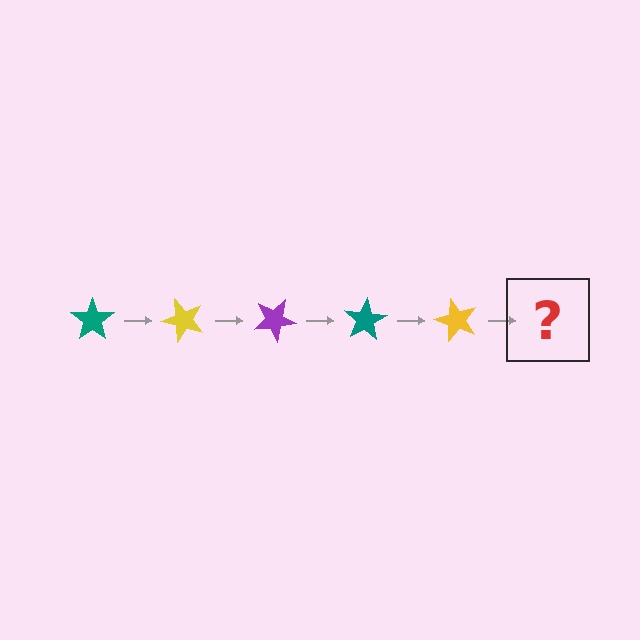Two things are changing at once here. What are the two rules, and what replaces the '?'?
The two rules are that it rotates 50 degrees each step and the color cycles through teal, yellow, and purple. The '?' should be a purple star, rotated 250 degrees from the start.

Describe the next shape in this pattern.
It should be a purple star, rotated 250 degrees from the start.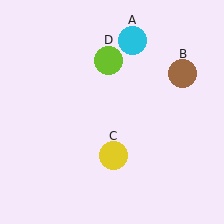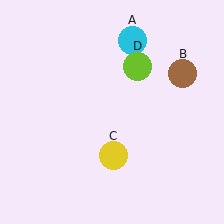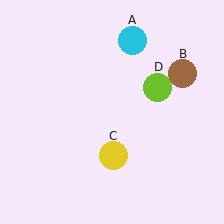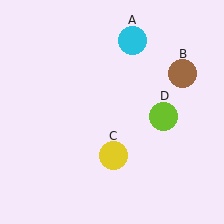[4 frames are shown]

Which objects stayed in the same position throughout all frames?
Cyan circle (object A) and brown circle (object B) and yellow circle (object C) remained stationary.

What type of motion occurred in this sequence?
The lime circle (object D) rotated clockwise around the center of the scene.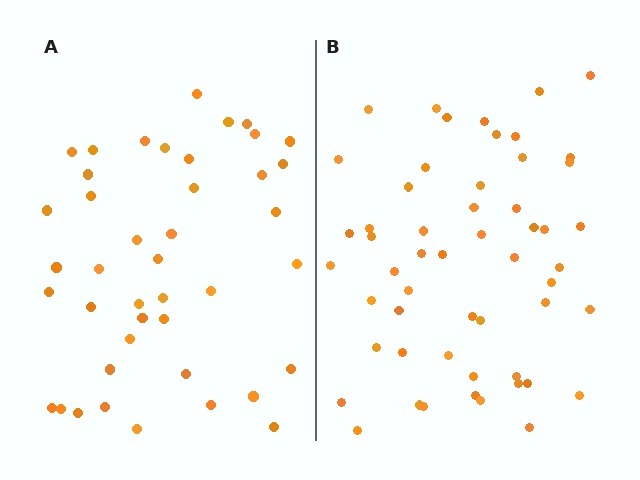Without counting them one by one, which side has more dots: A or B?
Region B (the right region) has more dots.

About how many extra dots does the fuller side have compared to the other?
Region B has roughly 12 or so more dots than region A.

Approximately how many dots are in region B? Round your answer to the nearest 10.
About 50 dots. (The exact count is 54, which rounds to 50.)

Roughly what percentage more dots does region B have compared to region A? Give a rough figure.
About 30% more.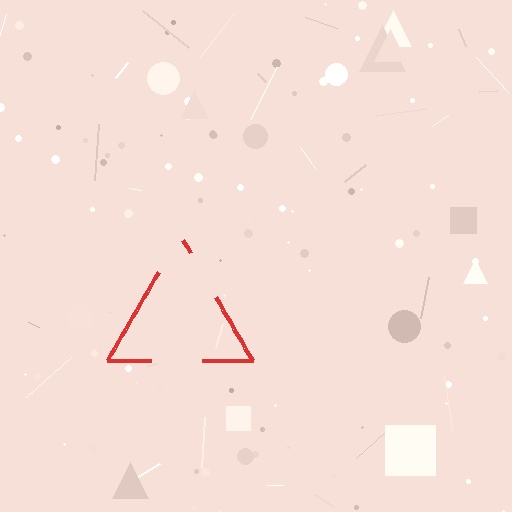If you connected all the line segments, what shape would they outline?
They would outline a triangle.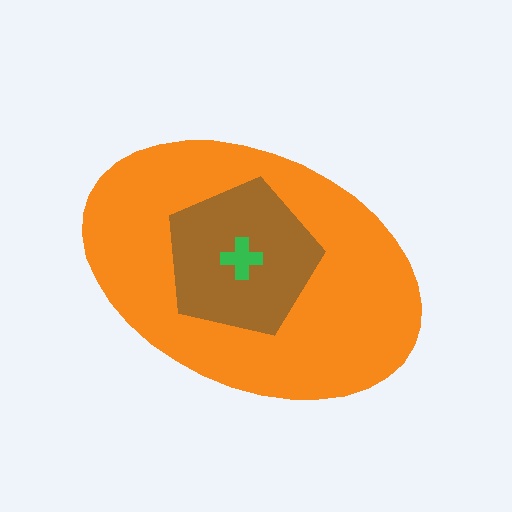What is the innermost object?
The green cross.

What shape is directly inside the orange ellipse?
The brown pentagon.